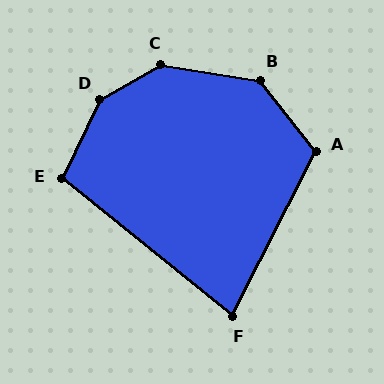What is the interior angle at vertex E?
Approximately 104 degrees (obtuse).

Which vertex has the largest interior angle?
D, at approximately 145 degrees.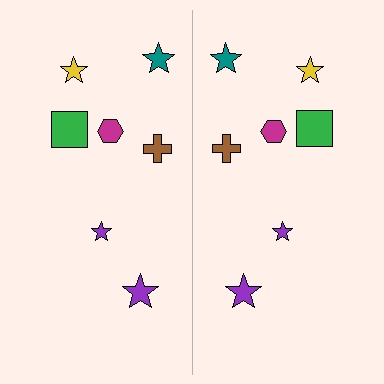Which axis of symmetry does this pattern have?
The pattern has a vertical axis of symmetry running through the center of the image.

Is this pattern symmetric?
Yes, this pattern has bilateral (reflection) symmetry.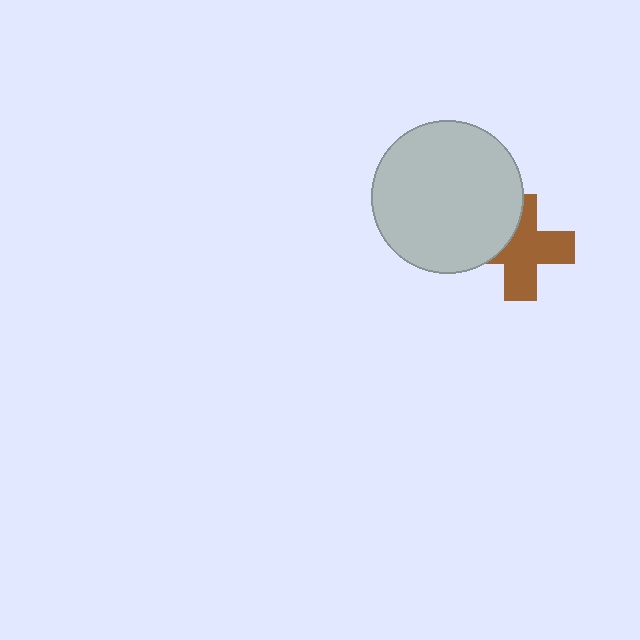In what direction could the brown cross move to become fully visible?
The brown cross could move right. That would shift it out from behind the light gray circle entirely.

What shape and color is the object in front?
The object in front is a light gray circle.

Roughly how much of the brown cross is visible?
Most of it is visible (roughly 70%).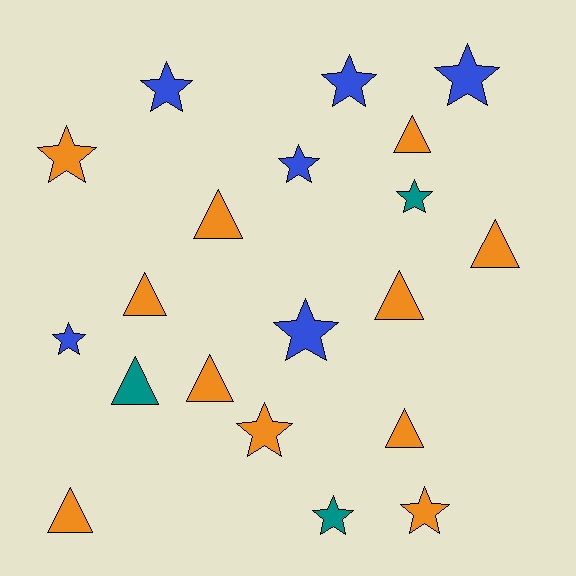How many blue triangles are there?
There are no blue triangles.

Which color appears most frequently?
Orange, with 11 objects.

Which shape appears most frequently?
Star, with 11 objects.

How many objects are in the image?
There are 20 objects.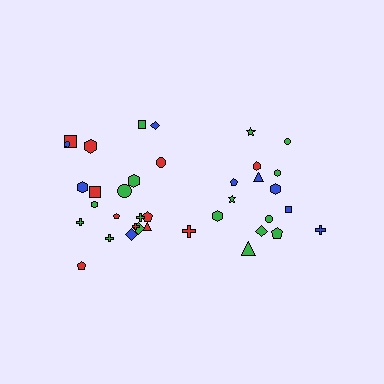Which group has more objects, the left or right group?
The left group.